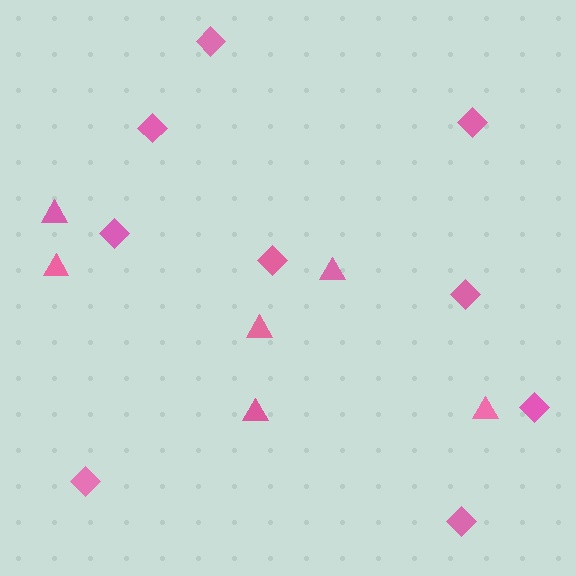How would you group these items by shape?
There are 2 groups: one group of triangles (6) and one group of diamonds (9).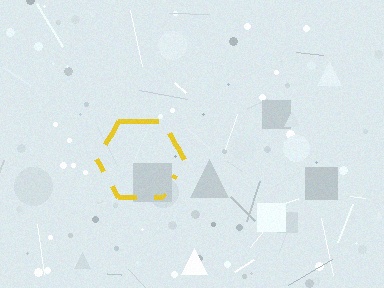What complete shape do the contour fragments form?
The contour fragments form a hexagon.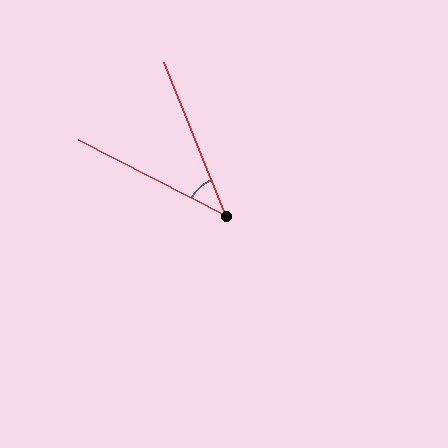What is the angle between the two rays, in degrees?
Approximately 41 degrees.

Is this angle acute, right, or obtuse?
It is acute.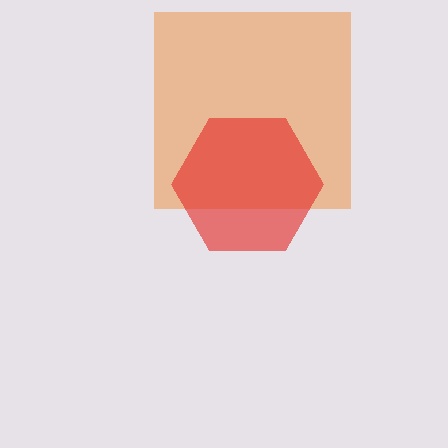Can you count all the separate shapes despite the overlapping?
Yes, there are 2 separate shapes.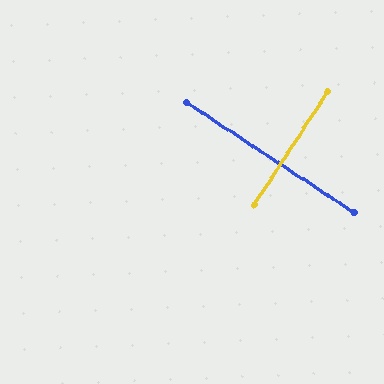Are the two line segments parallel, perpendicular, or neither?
Perpendicular — they meet at approximately 89°.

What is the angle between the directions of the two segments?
Approximately 89 degrees.